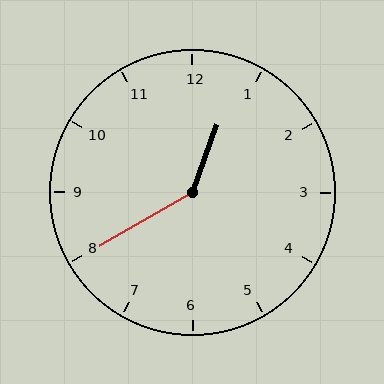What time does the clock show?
12:40.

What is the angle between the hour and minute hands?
Approximately 140 degrees.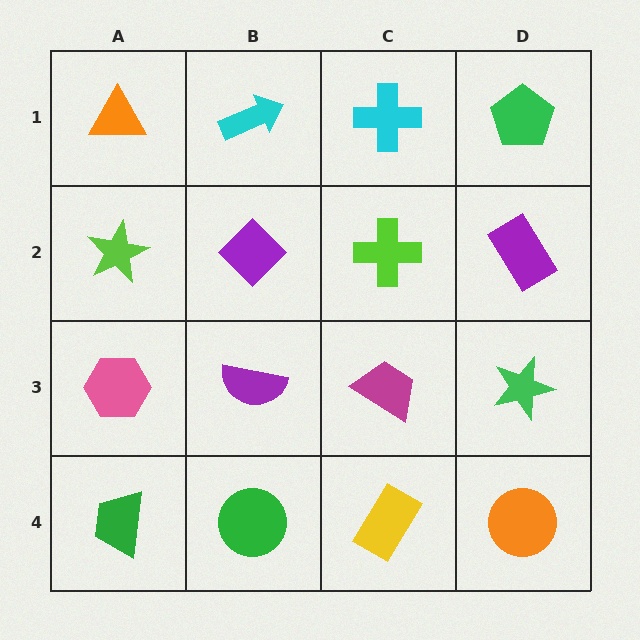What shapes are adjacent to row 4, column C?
A magenta trapezoid (row 3, column C), a green circle (row 4, column B), an orange circle (row 4, column D).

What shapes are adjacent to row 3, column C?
A lime cross (row 2, column C), a yellow rectangle (row 4, column C), a purple semicircle (row 3, column B), a green star (row 3, column D).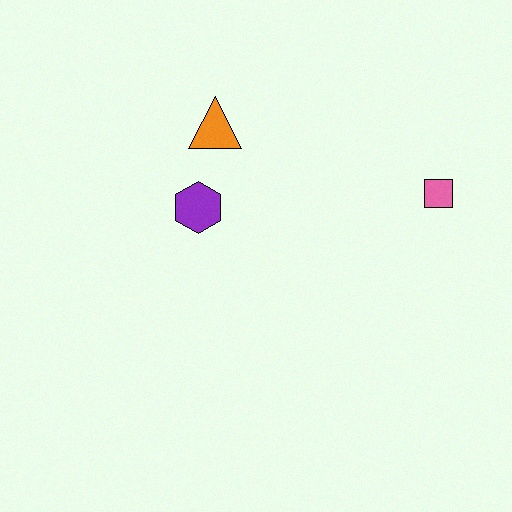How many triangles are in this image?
There is 1 triangle.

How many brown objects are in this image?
There are no brown objects.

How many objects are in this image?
There are 3 objects.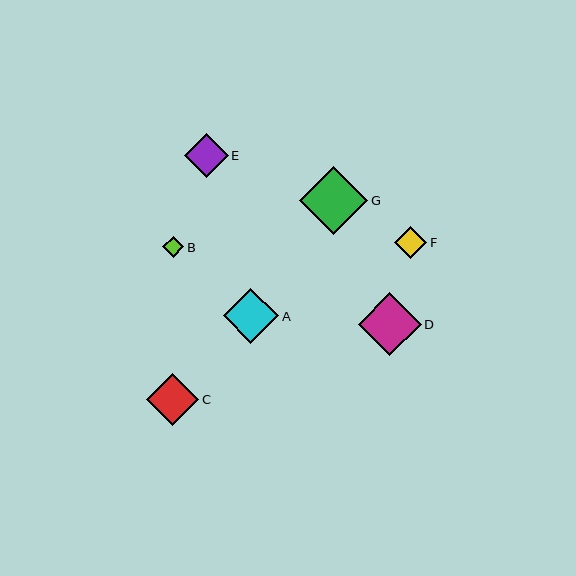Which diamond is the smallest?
Diamond B is the smallest with a size of approximately 21 pixels.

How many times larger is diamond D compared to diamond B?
Diamond D is approximately 3.0 times the size of diamond B.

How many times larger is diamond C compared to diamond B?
Diamond C is approximately 2.5 times the size of diamond B.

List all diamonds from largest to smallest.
From largest to smallest: G, D, A, C, E, F, B.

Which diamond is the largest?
Diamond G is the largest with a size of approximately 68 pixels.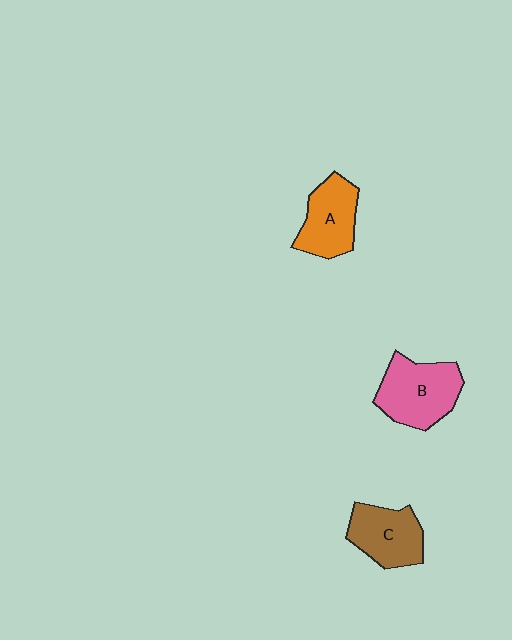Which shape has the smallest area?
Shape A (orange).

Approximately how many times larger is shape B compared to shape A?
Approximately 1.2 times.